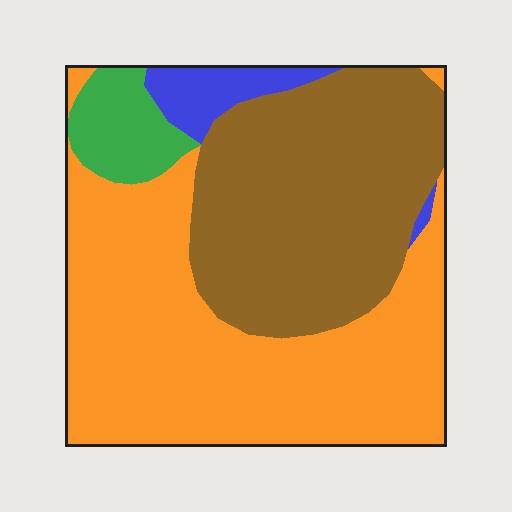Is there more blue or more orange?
Orange.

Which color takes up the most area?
Orange, at roughly 50%.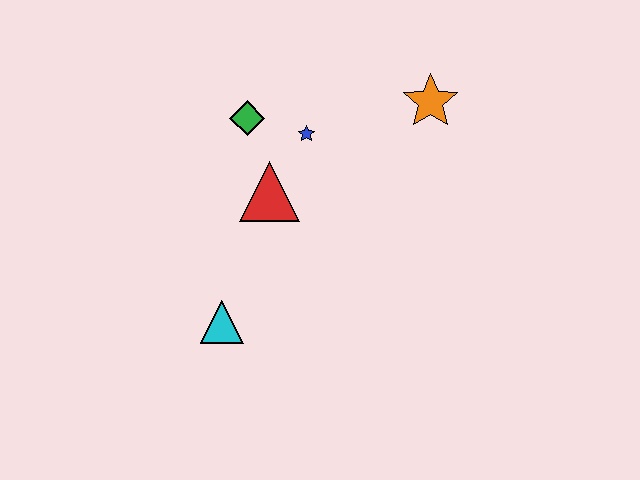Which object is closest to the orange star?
The blue star is closest to the orange star.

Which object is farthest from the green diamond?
The cyan triangle is farthest from the green diamond.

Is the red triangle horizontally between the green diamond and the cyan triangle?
No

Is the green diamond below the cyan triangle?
No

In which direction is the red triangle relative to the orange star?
The red triangle is to the left of the orange star.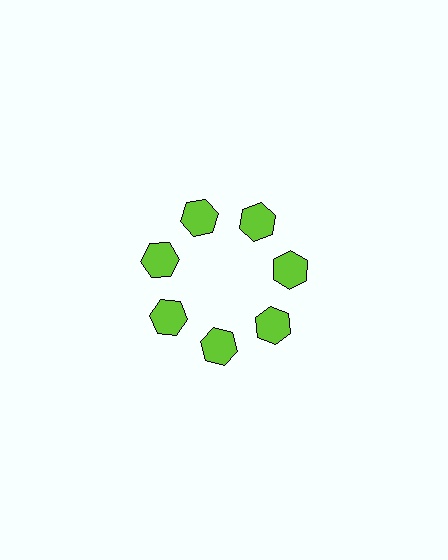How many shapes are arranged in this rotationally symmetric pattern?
There are 7 shapes, arranged in 7 groups of 1.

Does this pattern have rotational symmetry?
Yes, this pattern has 7-fold rotational symmetry. It looks the same after rotating 51 degrees around the center.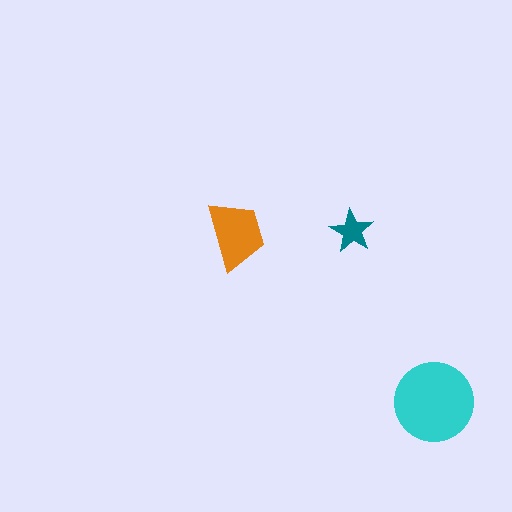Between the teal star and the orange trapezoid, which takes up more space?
The orange trapezoid.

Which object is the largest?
The cyan circle.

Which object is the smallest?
The teal star.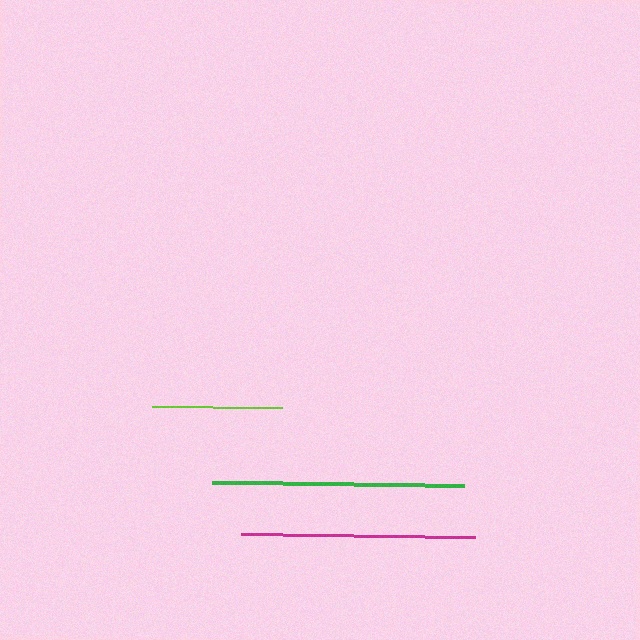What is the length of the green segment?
The green segment is approximately 252 pixels long.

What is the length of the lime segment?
The lime segment is approximately 130 pixels long.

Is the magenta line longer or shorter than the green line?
The green line is longer than the magenta line.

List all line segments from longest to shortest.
From longest to shortest: green, magenta, lime.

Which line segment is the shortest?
The lime line is the shortest at approximately 130 pixels.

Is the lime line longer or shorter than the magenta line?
The magenta line is longer than the lime line.